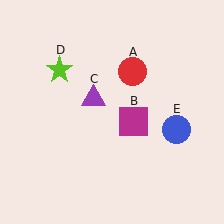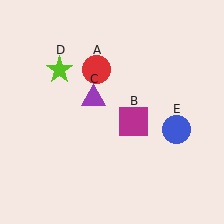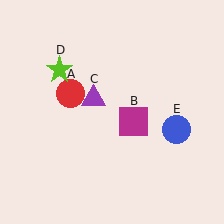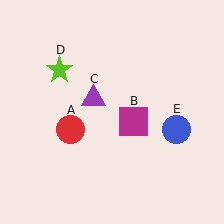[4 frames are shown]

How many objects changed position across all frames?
1 object changed position: red circle (object A).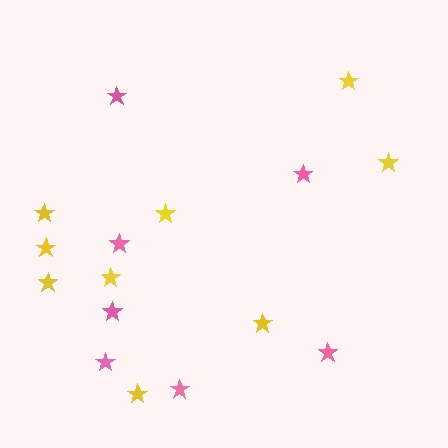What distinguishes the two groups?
There are 2 groups: one group of yellow stars (9) and one group of pink stars (7).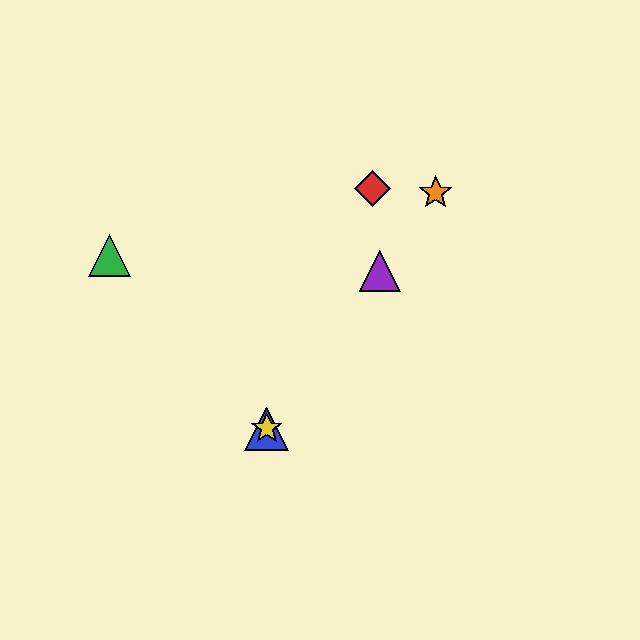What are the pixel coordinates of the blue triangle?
The blue triangle is at (267, 429).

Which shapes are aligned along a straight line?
The blue triangle, the yellow star, the purple triangle, the orange star are aligned along a straight line.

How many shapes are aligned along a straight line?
4 shapes (the blue triangle, the yellow star, the purple triangle, the orange star) are aligned along a straight line.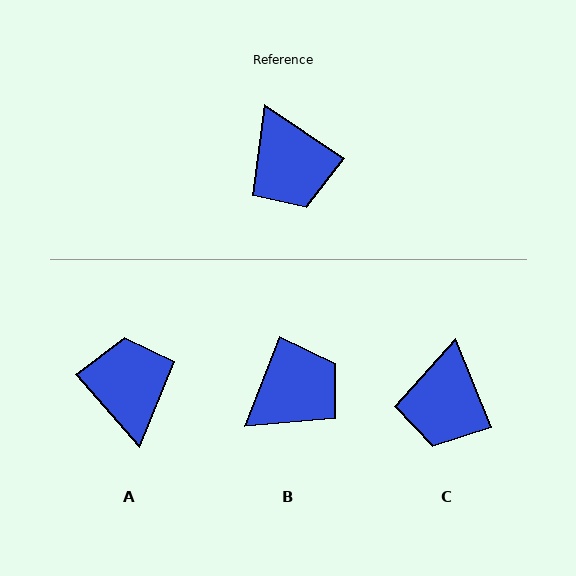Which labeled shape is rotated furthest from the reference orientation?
A, about 165 degrees away.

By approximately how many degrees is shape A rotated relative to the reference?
Approximately 165 degrees counter-clockwise.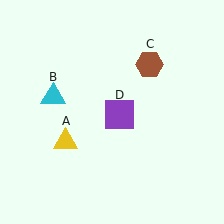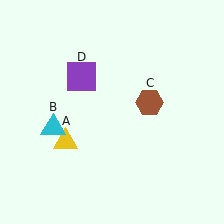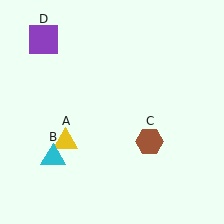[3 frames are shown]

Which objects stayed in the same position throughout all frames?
Yellow triangle (object A) remained stationary.